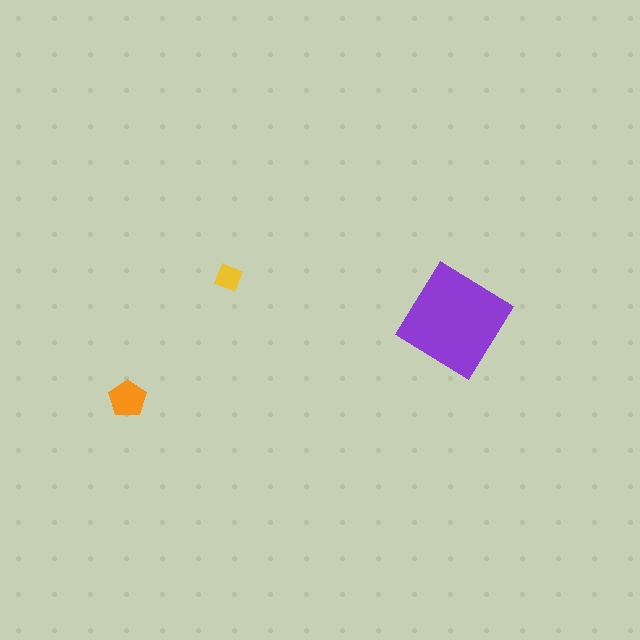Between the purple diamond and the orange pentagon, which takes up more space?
The purple diamond.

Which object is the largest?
The purple diamond.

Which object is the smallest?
The yellow diamond.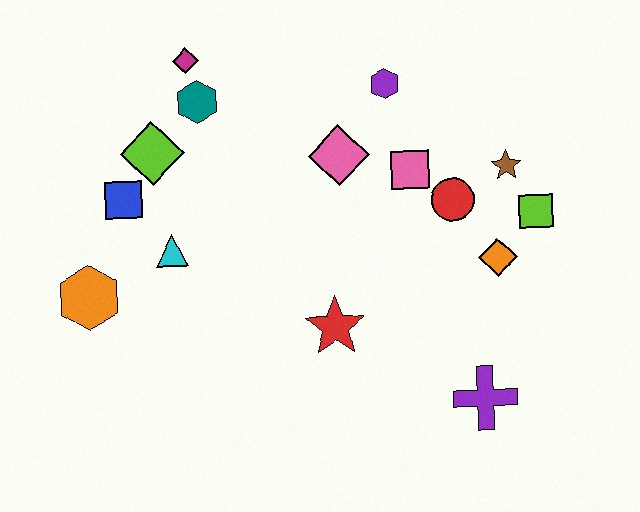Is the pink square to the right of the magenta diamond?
Yes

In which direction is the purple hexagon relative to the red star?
The purple hexagon is above the red star.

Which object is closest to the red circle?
The pink square is closest to the red circle.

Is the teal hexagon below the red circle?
No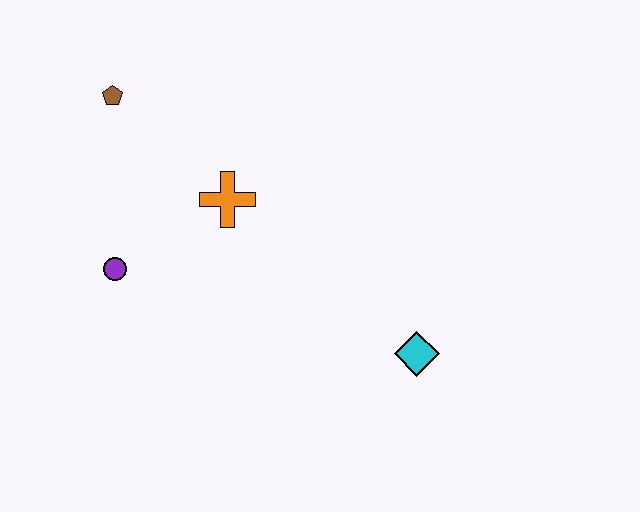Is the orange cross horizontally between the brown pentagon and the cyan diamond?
Yes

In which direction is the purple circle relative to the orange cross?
The purple circle is to the left of the orange cross.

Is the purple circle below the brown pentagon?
Yes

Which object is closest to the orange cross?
The purple circle is closest to the orange cross.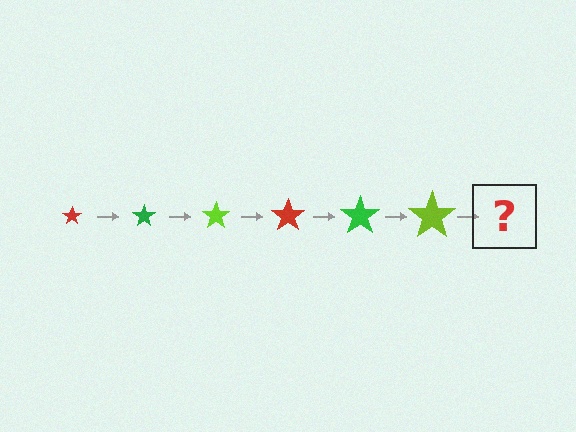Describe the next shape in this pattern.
It should be a red star, larger than the previous one.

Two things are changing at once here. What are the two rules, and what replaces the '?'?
The two rules are that the star grows larger each step and the color cycles through red, green, and lime. The '?' should be a red star, larger than the previous one.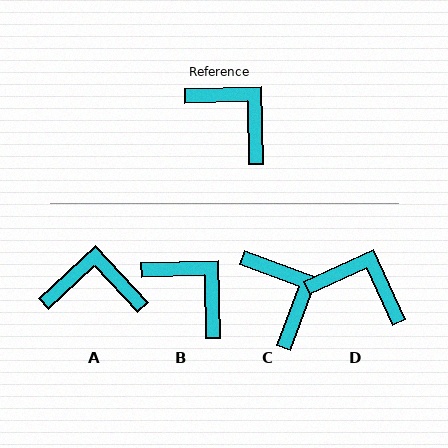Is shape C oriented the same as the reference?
No, it is off by about 21 degrees.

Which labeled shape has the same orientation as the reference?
B.